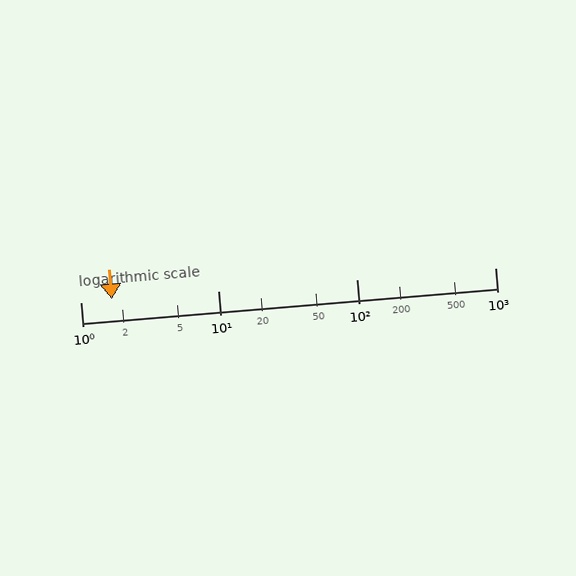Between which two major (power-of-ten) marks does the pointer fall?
The pointer is between 1 and 10.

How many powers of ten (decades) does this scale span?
The scale spans 3 decades, from 1 to 1000.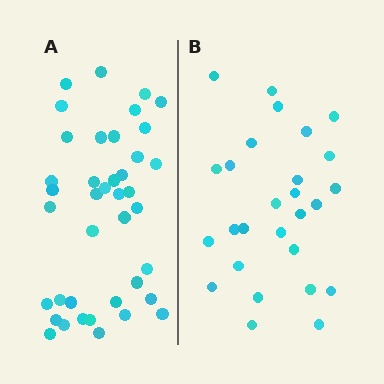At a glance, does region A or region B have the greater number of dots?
Region A (the left region) has more dots.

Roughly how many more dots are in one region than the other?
Region A has approximately 15 more dots than region B.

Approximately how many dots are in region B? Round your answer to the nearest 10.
About 30 dots. (The exact count is 27, which rounds to 30.)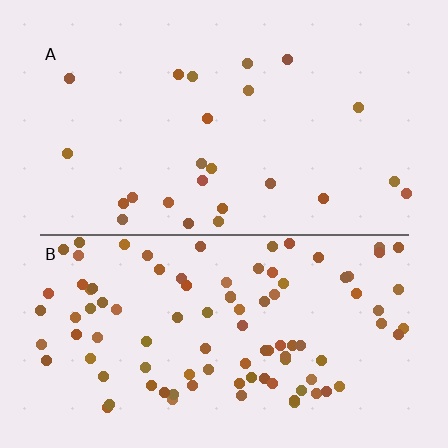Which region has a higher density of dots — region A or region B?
B (the bottom).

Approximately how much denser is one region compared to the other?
Approximately 4.1× — region B over region A.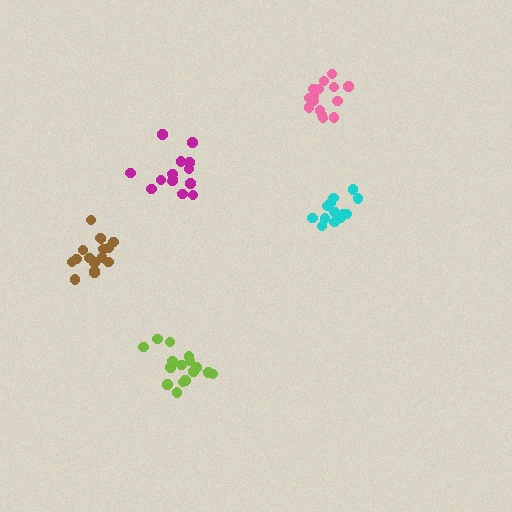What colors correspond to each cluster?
The clusters are colored: lime, pink, brown, magenta, cyan.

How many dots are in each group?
Group 1: 17 dots, Group 2: 15 dots, Group 3: 16 dots, Group 4: 14 dots, Group 5: 13 dots (75 total).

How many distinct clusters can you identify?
There are 5 distinct clusters.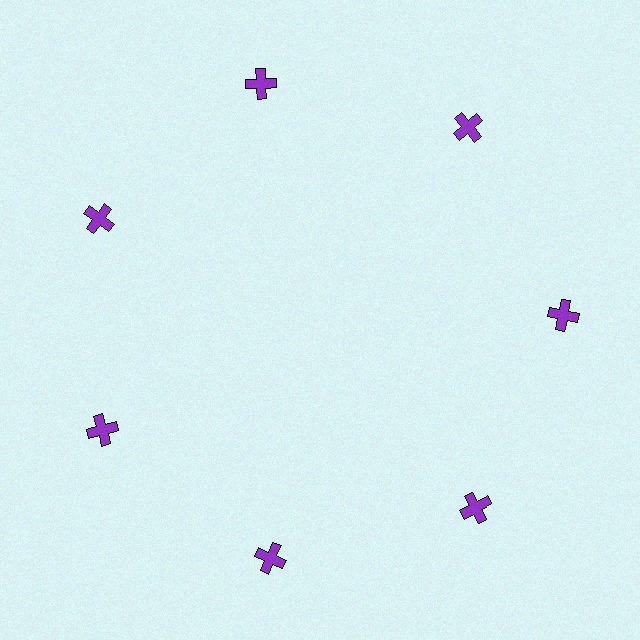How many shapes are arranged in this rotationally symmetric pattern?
There are 7 shapes, arranged in 7 groups of 1.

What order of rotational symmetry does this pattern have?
This pattern has 7-fold rotational symmetry.